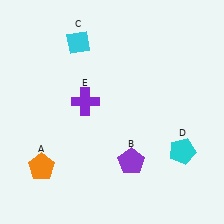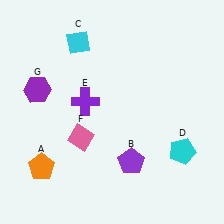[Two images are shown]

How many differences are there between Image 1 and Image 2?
There are 2 differences between the two images.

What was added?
A pink diamond (F), a purple hexagon (G) were added in Image 2.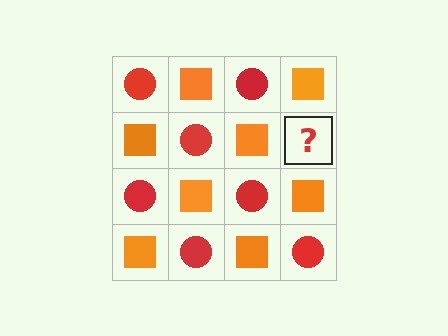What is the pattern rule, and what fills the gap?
The rule is that it alternates red circle and orange square in a checkerboard pattern. The gap should be filled with a red circle.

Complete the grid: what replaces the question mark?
The question mark should be replaced with a red circle.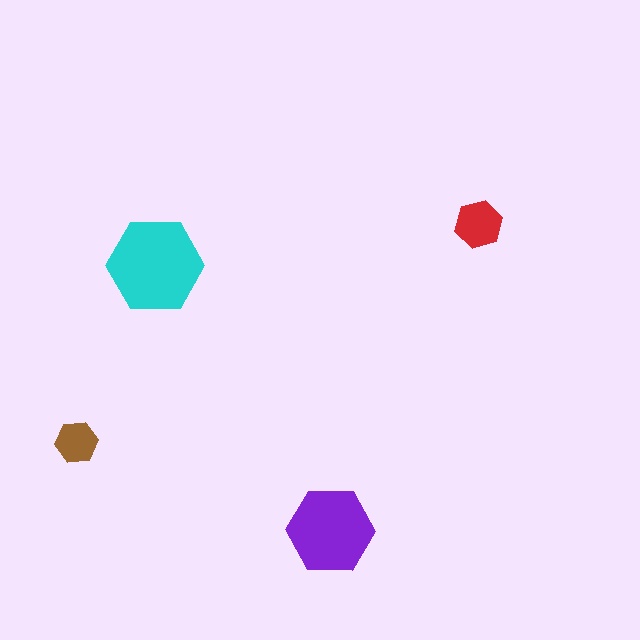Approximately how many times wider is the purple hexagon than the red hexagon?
About 2 times wider.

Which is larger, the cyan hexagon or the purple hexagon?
The cyan one.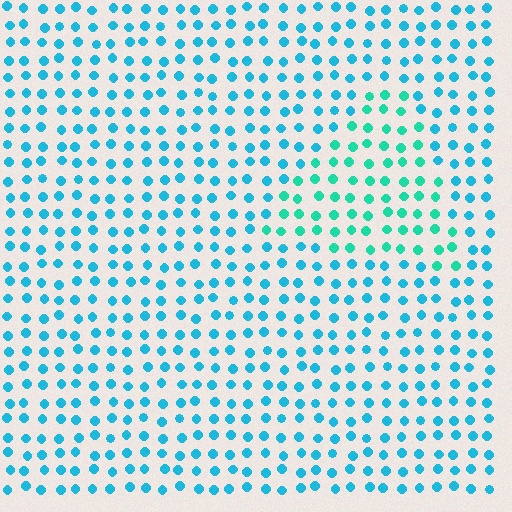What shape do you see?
I see a triangle.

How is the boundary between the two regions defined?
The boundary is defined purely by a slight shift in hue (about 28 degrees). Spacing, size, and orientation are identical on both sides.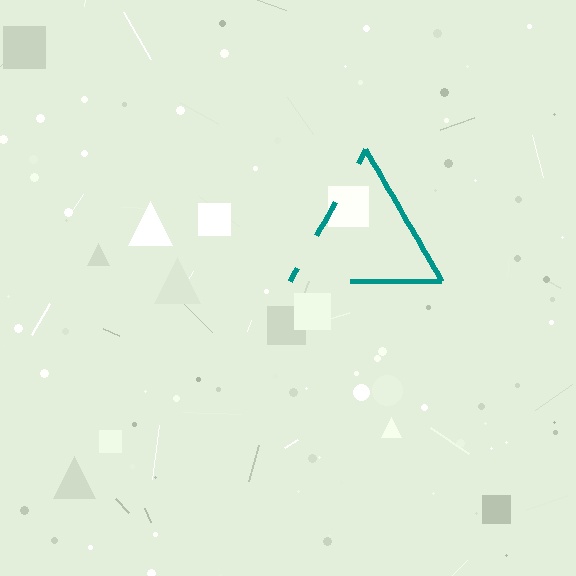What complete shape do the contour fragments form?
The contour fragments form a triangle.